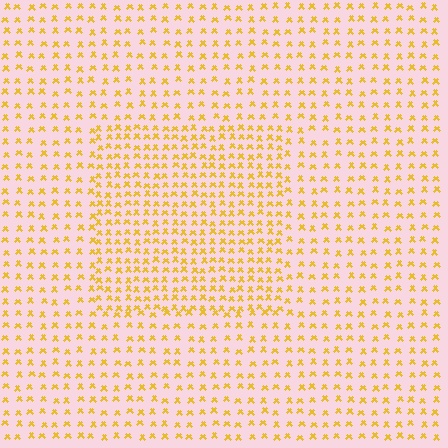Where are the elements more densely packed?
The elements are more densely packed inside the rectangle boundary.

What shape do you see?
I see a rectangle.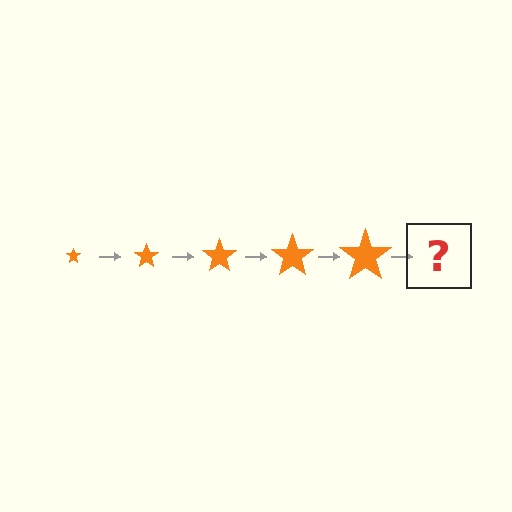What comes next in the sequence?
The next element should be an orange star, larger than the previous one.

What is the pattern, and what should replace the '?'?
The pattern is that the star gets progressively larger each step. The '?' should be an orange star, larger than the previous one.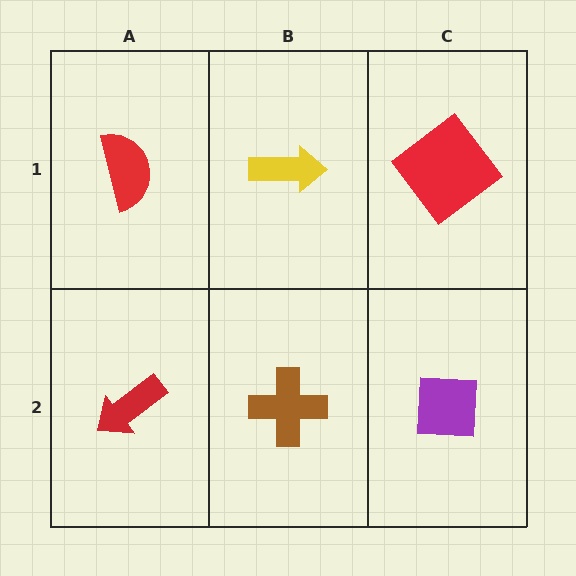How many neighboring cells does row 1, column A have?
2.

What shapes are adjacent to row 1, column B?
A brown cross (row 2, column B), a red semicircle (row 1, column A), a red diamond (row 1, column C).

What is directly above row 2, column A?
A red semicircle.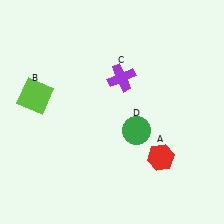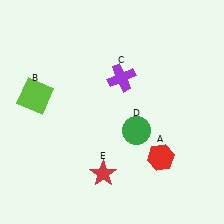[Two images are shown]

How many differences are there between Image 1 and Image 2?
There is 1 difference between the two images.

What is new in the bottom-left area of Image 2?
A red star (E) was added in the bottom-left area of Image 2.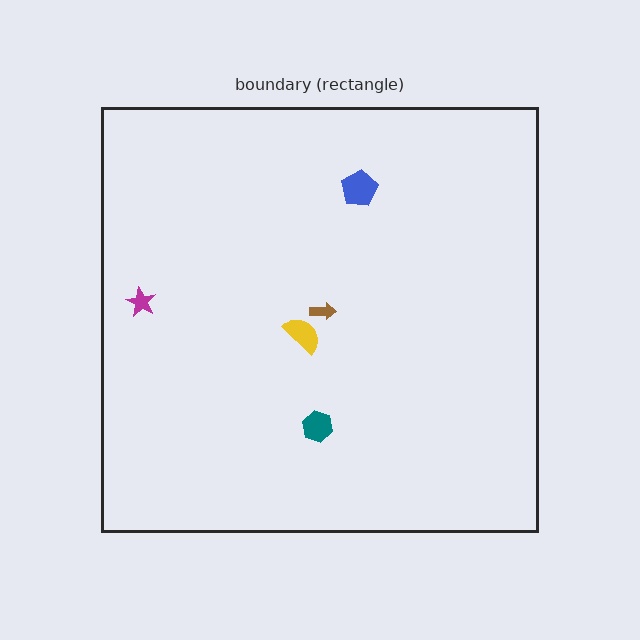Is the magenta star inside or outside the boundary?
Inside.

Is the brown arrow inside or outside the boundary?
Inside.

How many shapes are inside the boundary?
5 inside, 0 outside.